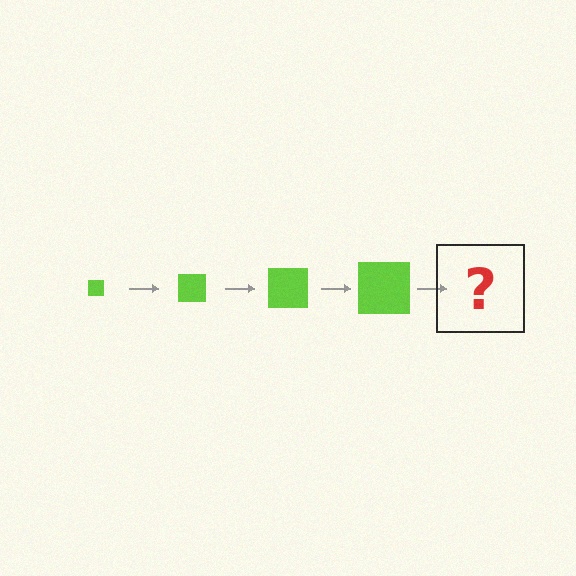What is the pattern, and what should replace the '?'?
The pattern is that the square gets progressively larger each step. The '?' should be a lime square, larger than the previous one.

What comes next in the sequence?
The next element should be a lime square, larger than the previous one.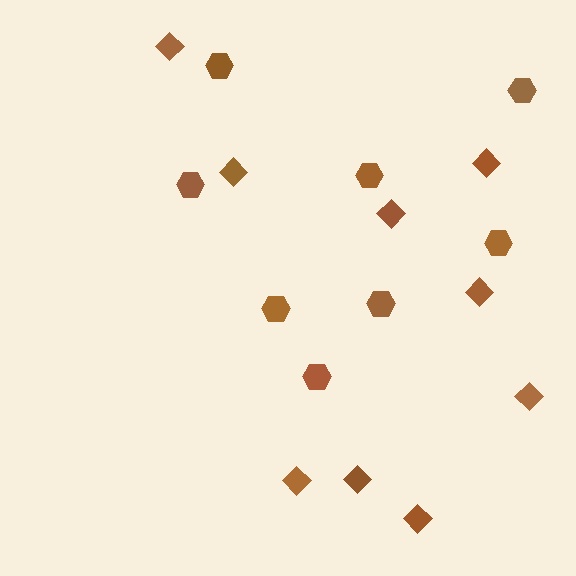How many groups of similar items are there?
There are 2 groups: one group of diamonds (9) and one group of hexagons (8).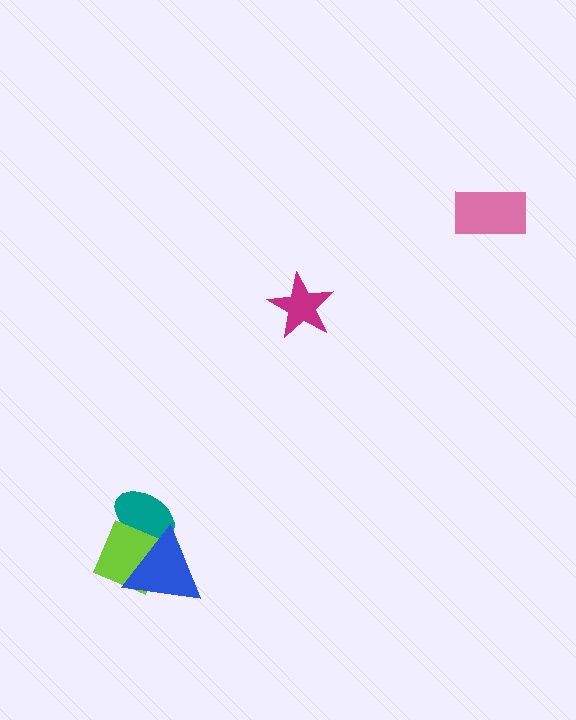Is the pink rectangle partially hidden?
No, no other shape covers it.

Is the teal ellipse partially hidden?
Yes, it is partially covered by another shape.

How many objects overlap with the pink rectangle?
0 objects overlap with the pink rectangle.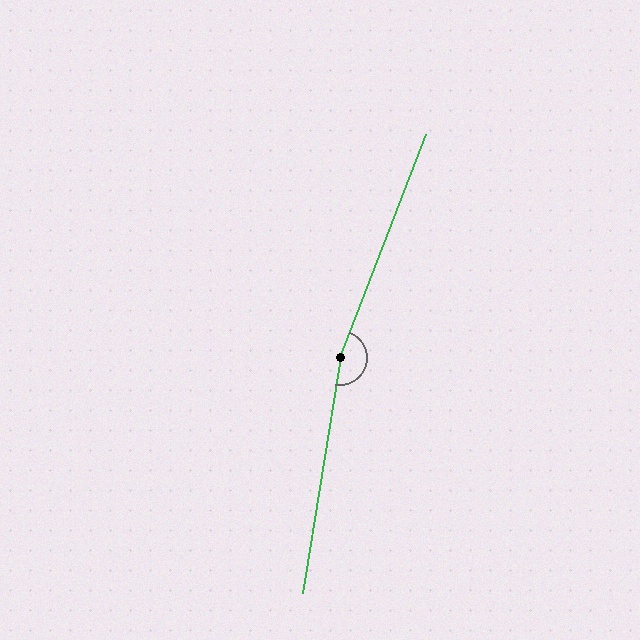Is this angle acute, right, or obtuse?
It is obtuse.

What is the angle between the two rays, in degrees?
Approximately 168 degrees.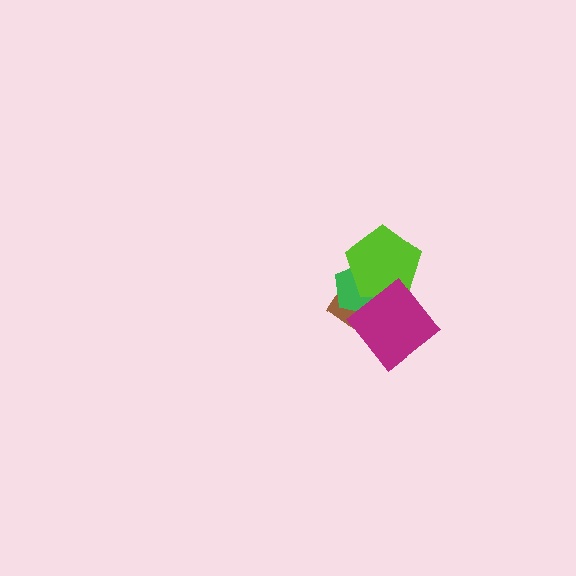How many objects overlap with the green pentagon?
3 objects overlap with the green pentagon.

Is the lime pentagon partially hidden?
Yes, it is partially covered by another shape.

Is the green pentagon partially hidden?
Yes, it is partially covered by another shape.